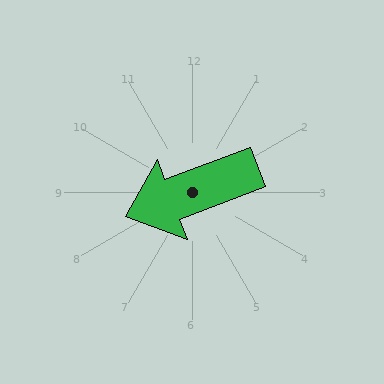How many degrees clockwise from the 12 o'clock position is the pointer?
Approximately 249 degrees.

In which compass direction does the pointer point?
West.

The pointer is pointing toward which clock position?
Roughly 8 o'clock.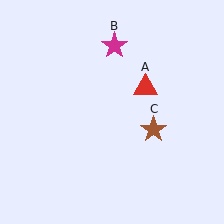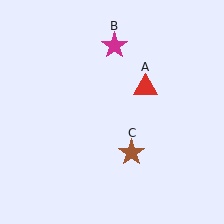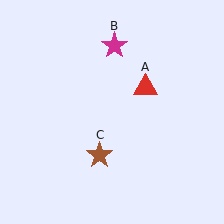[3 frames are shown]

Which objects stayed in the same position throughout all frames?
Red triangle (object A) and magenta star (object B) remained stationary.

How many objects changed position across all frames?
1 object changed position: brown star (object C).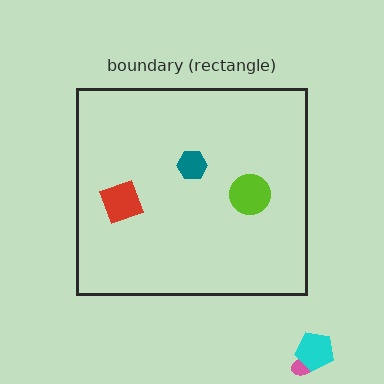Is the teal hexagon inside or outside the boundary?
Inside.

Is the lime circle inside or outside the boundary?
Inside.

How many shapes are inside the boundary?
3 inside, 2 outside.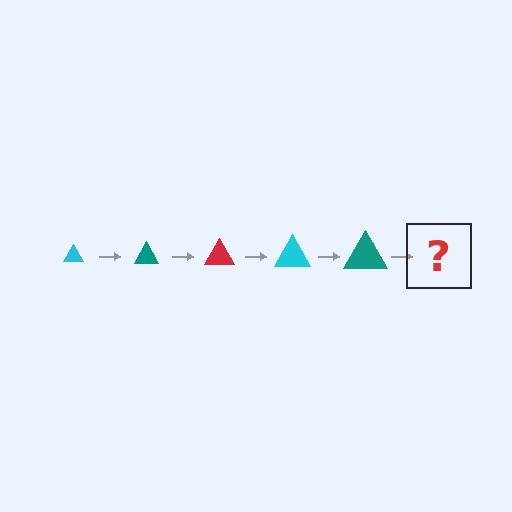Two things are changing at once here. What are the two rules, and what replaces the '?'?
The two rules are that the triangle grows larger each step and the color cycles through cyan, teal, and red. The '?' should be a red triangle, larger than the previous one.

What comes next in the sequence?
The next element should be a red triangle, larger than the previous one.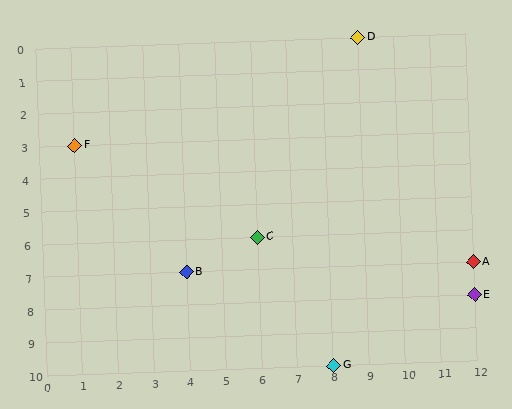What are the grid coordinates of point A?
Point A is at grid coordinates (12, 7).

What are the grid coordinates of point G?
Point G is at grid coordinates (8, 10).